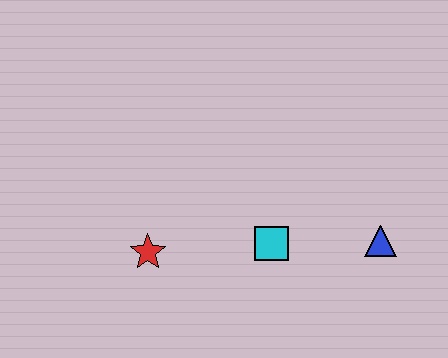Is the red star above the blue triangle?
No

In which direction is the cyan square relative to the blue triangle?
The cyan square is to the left of the blue triangle.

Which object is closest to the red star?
The cyan square is closest to the red star.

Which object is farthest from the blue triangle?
The red star is farthest from the blue triangle.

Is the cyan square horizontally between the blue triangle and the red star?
Yes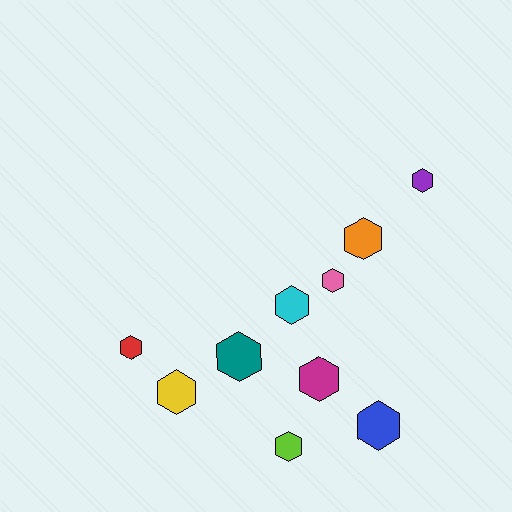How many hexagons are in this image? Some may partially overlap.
There are 10 hexagons.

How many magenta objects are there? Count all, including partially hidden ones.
There is 1 magenta object.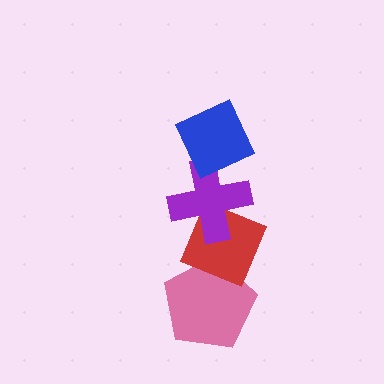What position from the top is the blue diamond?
The blue diamond is 1st from the top.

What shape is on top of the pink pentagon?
The red diamond is on top of the pink pentagon.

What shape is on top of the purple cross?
The blue diamond is on top of the purple cross.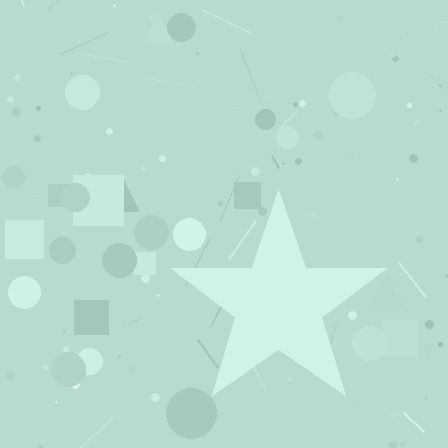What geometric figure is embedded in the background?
A star is embedded in the background.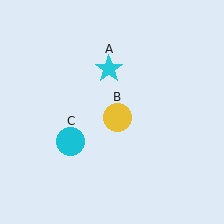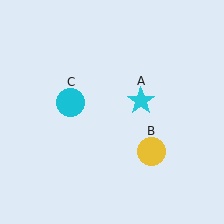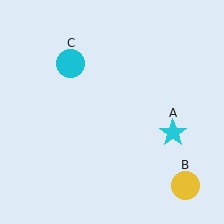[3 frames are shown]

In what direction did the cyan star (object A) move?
The cyan star (object A) moved down and to the right.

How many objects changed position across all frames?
3 objects changed position: cyan star (object A), yellow circle (object B), cyan circle (object C).